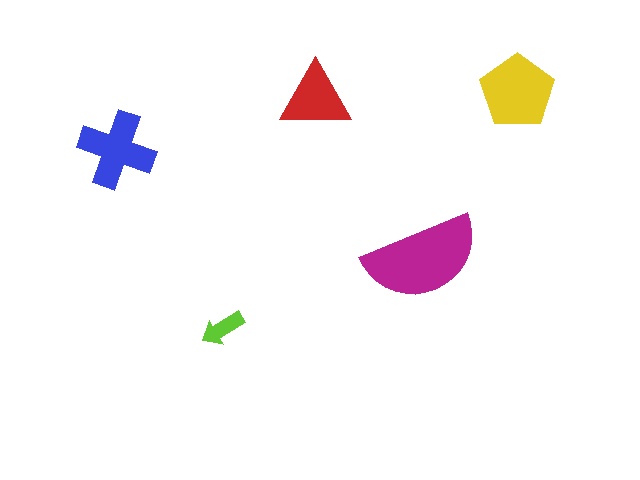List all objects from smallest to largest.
The lime arrow, the red triangle, the blue cross, the yellow pentagon, the magenta semicircle.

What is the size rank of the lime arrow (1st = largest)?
5th.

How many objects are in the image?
There are 5 objects in the image.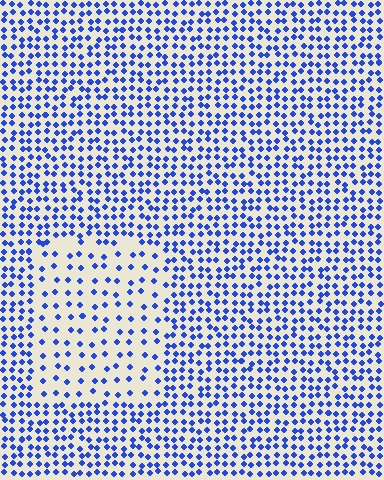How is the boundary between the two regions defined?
The boundary is defined by a change in element density (approximately 2.1x ratio). All elements are the same color, size, and shape.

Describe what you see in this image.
The image contains small blue elements arranged at two different densities. A rectangle-shaped region is visible where the elements are less densely packed than the surrounding area.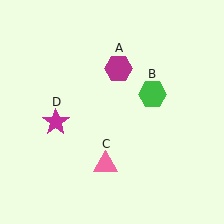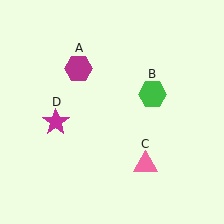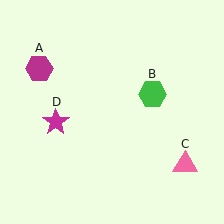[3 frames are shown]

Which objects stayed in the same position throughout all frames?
Green hexagon (object B) and magenta star (object D) remained stationary.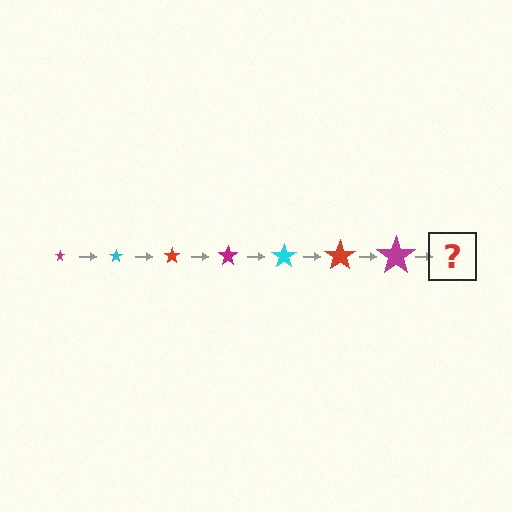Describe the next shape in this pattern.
It should be a cyan star, larger than the previous one.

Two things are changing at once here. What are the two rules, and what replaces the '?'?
The two rules are that the star grows larger each step and the color cycles through magenta, cyan, and red. The '?' should be a cyan star, larger than the previous one.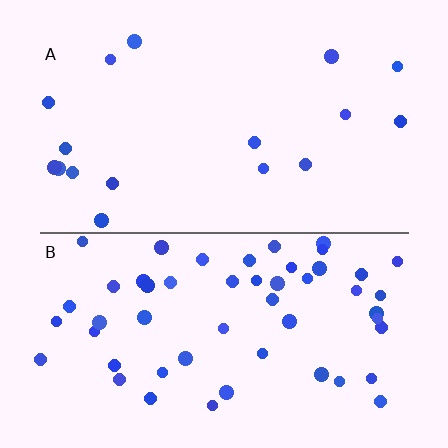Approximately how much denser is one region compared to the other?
Approximately 3.1× — region B over region A.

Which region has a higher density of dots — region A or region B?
B (the bottom).